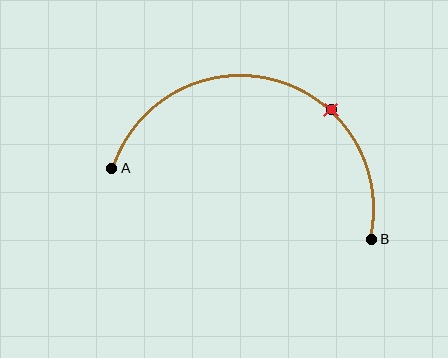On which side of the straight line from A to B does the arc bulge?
The arc bulges above the straight line connecting A and B.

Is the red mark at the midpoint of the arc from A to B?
No. The red mark lies on the arc but is closer to endpoint B. The arc midpoint would be at the point on the curve equidistant along the arc from both A and B.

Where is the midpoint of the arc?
The arc midpoint is the point on the curve farthest from the straight line joining A and B. It sits above that line.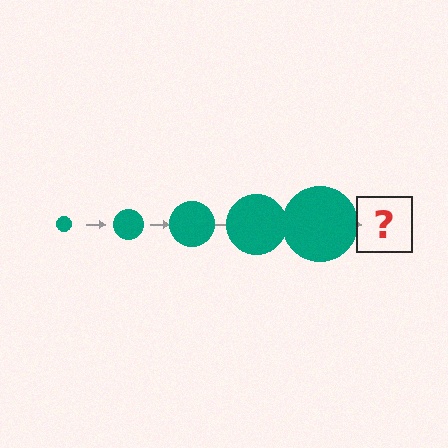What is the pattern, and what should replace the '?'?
The pattern is that the circle gets progressively larger each step. The '?' should be a teal circle, larger than the previous one.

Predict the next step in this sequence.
The next step is a teal circle, larger than the previous one.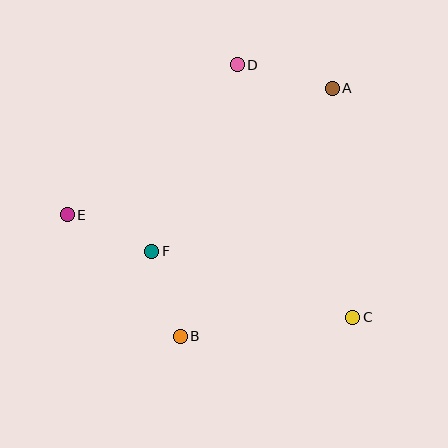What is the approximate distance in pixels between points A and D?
The distance between A and D is approximately 98 pixels.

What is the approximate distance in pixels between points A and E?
The distance between A and E is approximately 293 pixels.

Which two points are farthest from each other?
Points C and E are farthest from each other.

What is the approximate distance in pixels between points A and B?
The distance between A and B is approximately 291 pixels.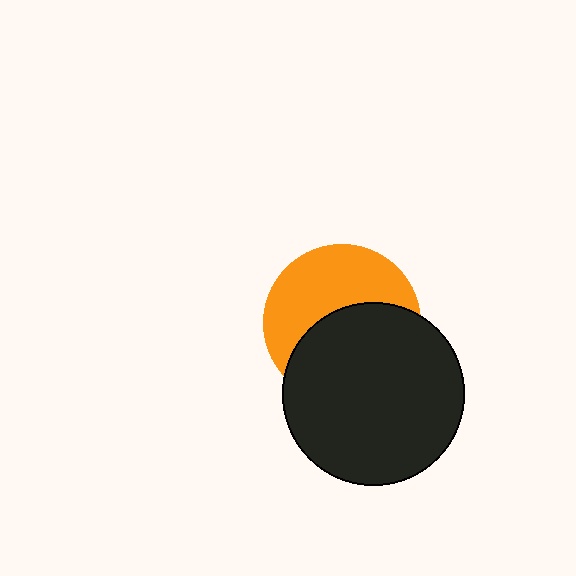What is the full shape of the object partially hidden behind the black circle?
The partially hidden object is an orange circle.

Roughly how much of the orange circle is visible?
About half of it is visible (roughly 49%).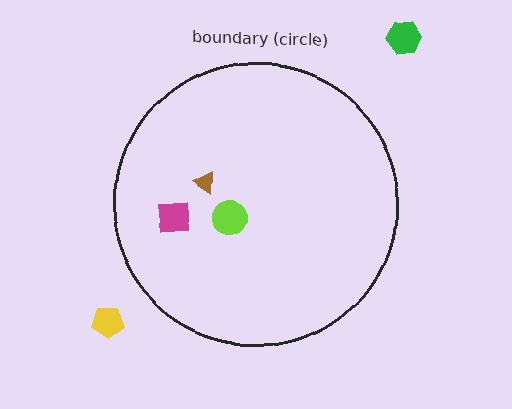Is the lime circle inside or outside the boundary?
Inside.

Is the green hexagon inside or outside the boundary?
Outside.